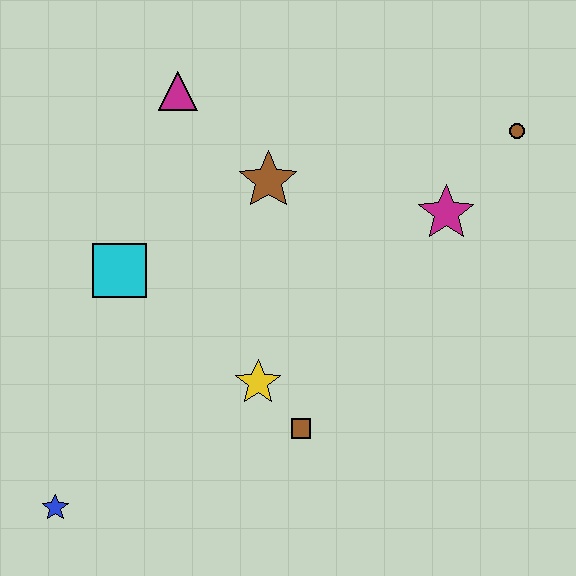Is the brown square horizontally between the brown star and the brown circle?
Yes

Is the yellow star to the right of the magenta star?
No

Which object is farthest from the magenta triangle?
The blue star is farthest from the magenta triangle.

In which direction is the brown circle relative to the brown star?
The brown circle is to the right of the brown star.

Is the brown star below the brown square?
No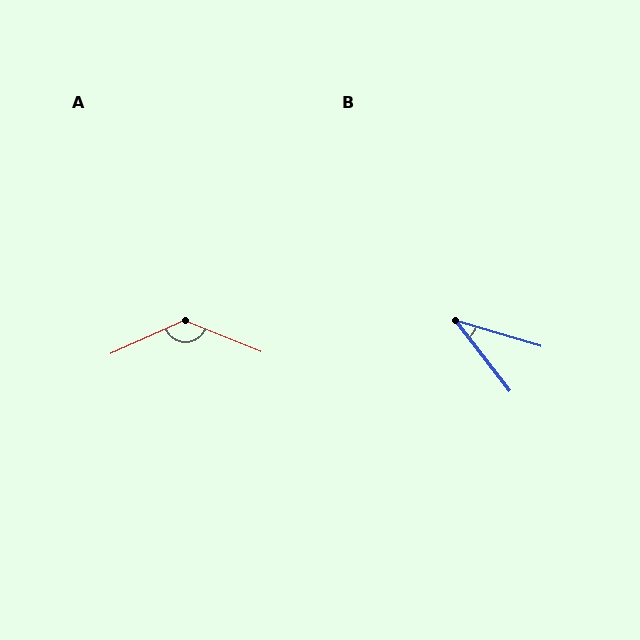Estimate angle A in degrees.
Approximately 134 degrees.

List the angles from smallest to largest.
B (35°), A (134°).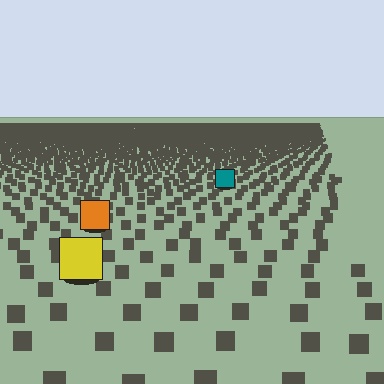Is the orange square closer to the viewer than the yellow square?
No. The yellow square is closer — you can tell from the texture gradient: the ground texture is coarser near it.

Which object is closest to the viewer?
The yellow square is closest. The texture marks near it are larger and more spread out.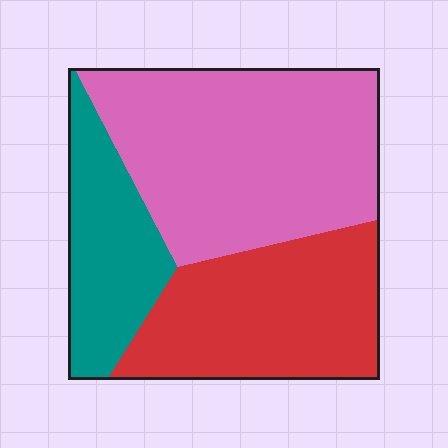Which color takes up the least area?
Teal, at roughly 20%.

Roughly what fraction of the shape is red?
Red takes up about one third (1/3) of the shape.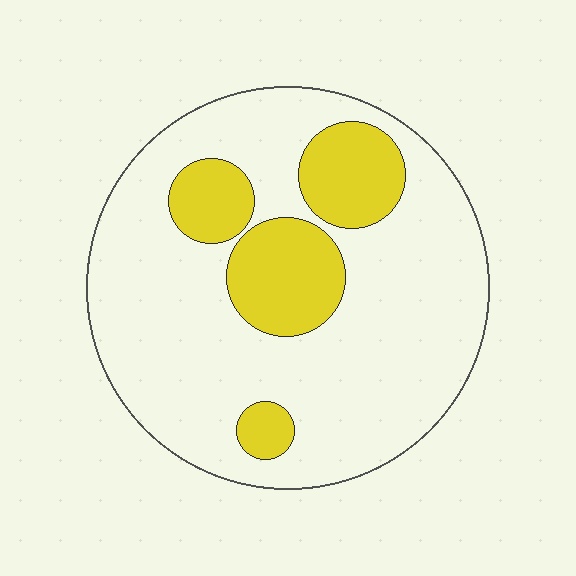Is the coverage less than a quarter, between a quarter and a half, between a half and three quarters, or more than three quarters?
Less than a quarter.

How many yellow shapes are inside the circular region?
4.